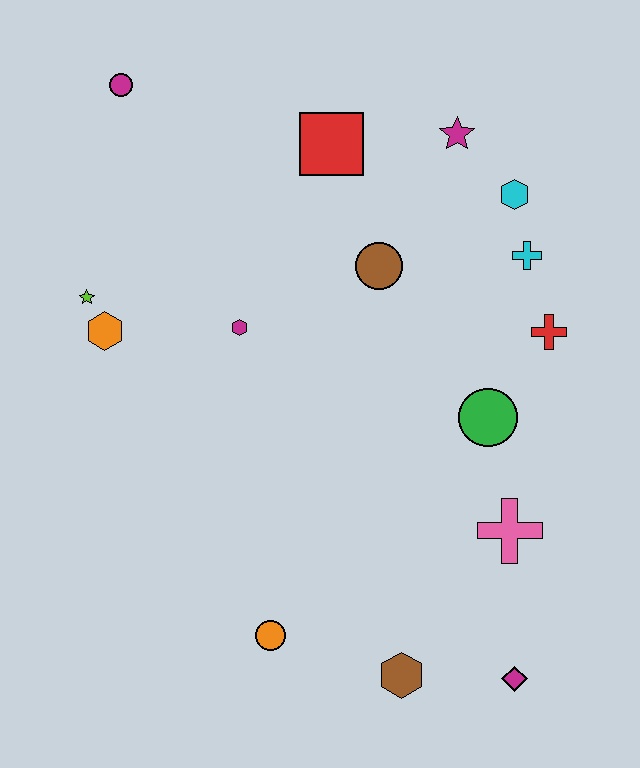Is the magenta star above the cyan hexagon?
Yes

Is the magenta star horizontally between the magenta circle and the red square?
No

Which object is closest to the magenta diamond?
The brown hexagon is closest to the magenta diamond.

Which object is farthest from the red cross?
The magenta circle is farthest from the red cross.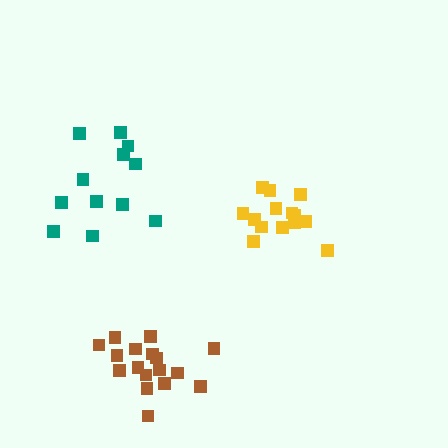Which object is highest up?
The teal cluster is topmost.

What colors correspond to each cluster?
The clusters are colored: teal, yellow, brown.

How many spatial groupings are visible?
There are 3 spatial groupings.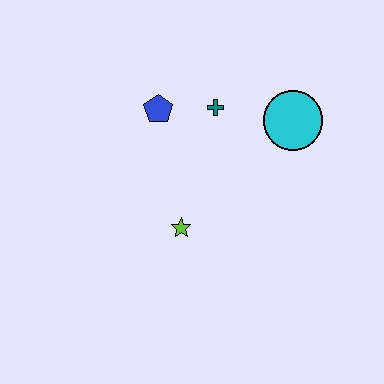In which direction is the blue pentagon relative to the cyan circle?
The blue pentagon is to the left of the cyan circle.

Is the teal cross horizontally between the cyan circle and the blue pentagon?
Yes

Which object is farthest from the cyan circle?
The lime star is farthest from the cyan circle.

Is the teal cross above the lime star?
Yes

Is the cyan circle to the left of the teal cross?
No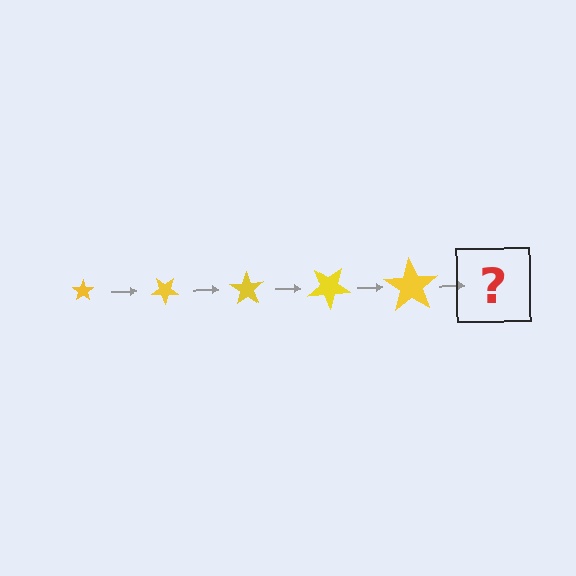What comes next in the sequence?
The next element should be a star, larger than the previous one and rotated 175 degrees from the start.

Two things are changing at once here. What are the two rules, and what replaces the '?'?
The two rules are that the star grows larger each step and it rotates 35 degrees each step. The '?' should be a star, larger than the previous one and rotated 175 degrees from the start.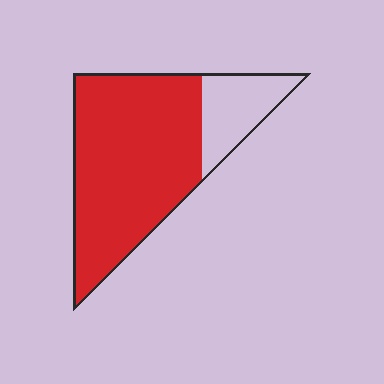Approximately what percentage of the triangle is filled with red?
Approximately 80%.